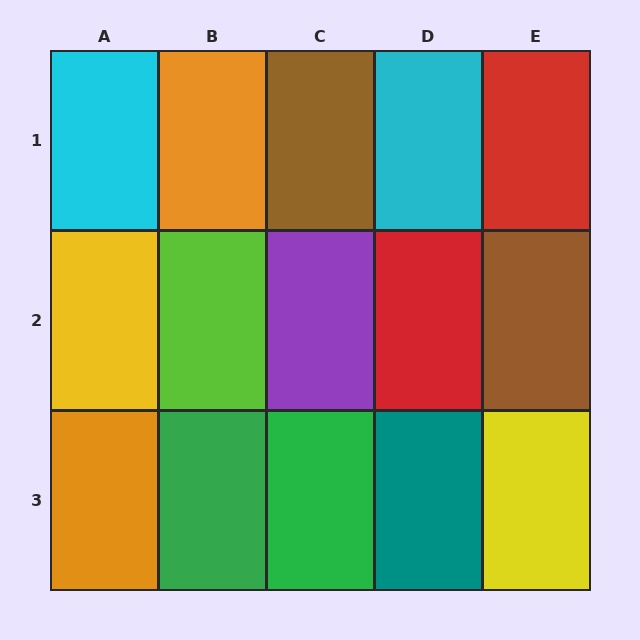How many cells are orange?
2 cells are orange.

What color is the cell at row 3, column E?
Yellow.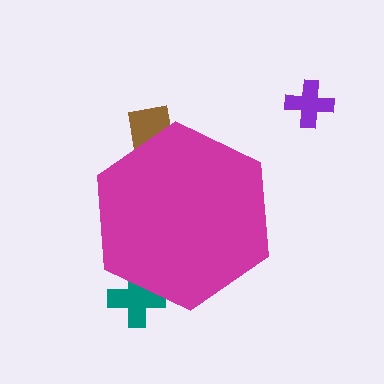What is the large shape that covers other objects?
A magenta hexagon.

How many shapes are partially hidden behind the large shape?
2 shapes are partially hidden.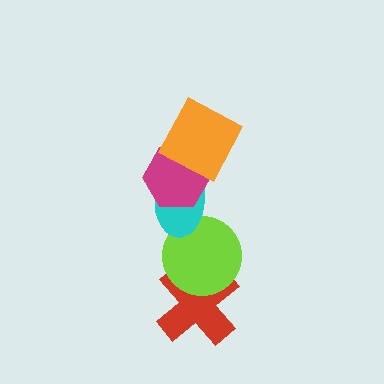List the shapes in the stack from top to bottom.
From top to bottom: the orange square, the magenta hexagon, the cyan ellipse, the lime circle, the red cross.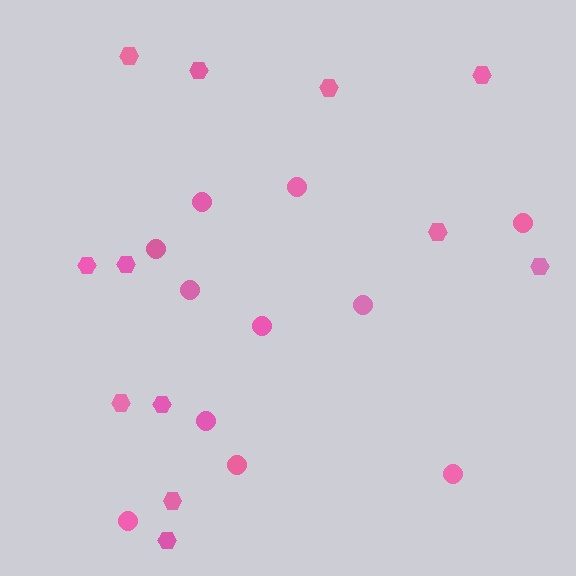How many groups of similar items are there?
There are 2 groups: one group of hexagons (12) and one group of circles (11).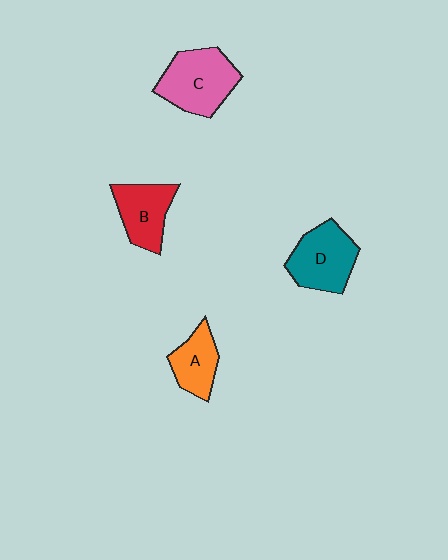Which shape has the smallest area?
Shape A (orange).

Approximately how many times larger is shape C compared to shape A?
Approximately 1.6 times.